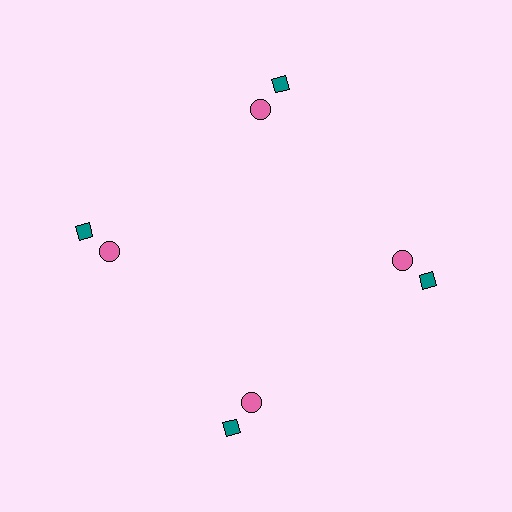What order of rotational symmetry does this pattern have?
This pattern has 4-fold rotational symmetry.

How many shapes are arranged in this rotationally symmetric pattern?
There are 8 shapes, arranged in 4 groups of 2.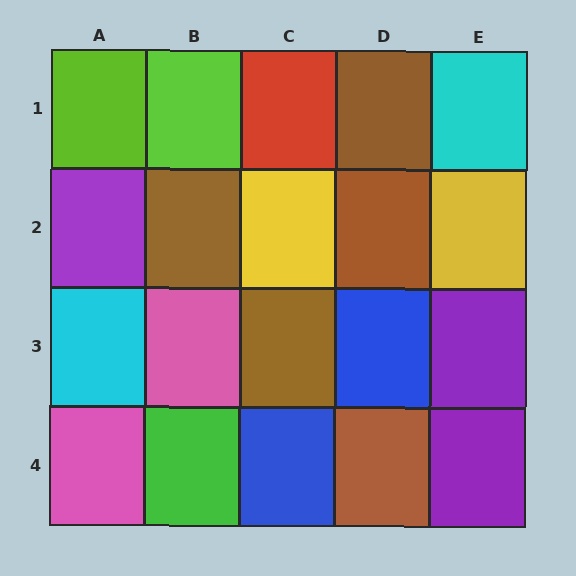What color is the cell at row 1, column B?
Lime.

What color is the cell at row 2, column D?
Brown.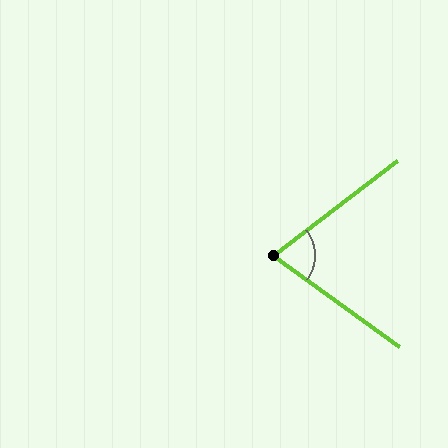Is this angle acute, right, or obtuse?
It is acute.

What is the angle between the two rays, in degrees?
Approximately 73 degrees.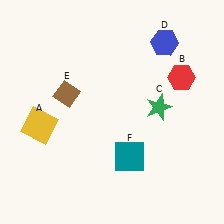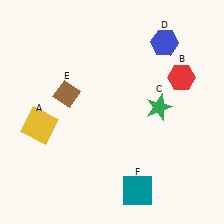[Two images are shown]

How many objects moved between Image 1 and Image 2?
1 object moved between the two images.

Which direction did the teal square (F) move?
The teal square (F) moved down.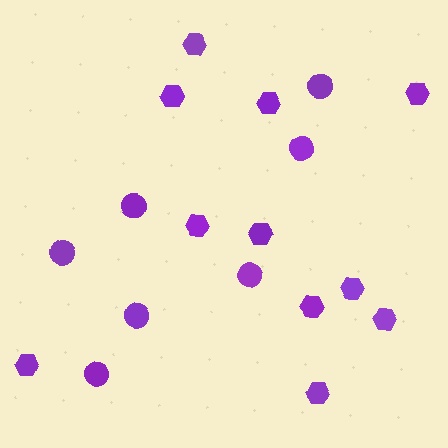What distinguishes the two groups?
There are 2 groups: one group of circles (7) and one group of hexagons (11).